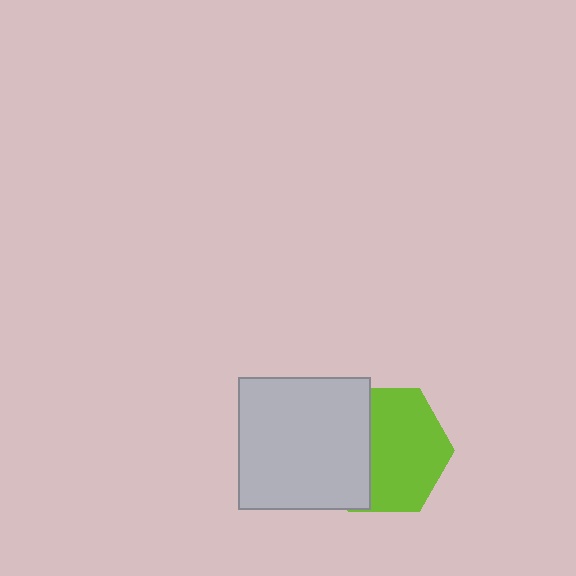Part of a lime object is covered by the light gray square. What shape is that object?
It is a hexagon.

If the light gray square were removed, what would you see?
You would see the complete lime hexagon.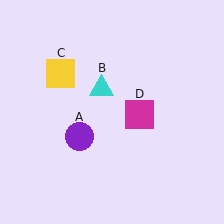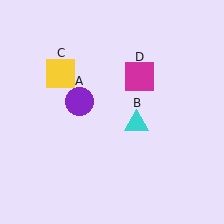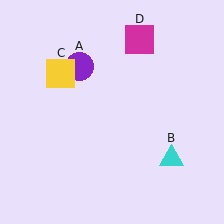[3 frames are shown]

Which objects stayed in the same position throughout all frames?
Yellow square (object C) remained stationary.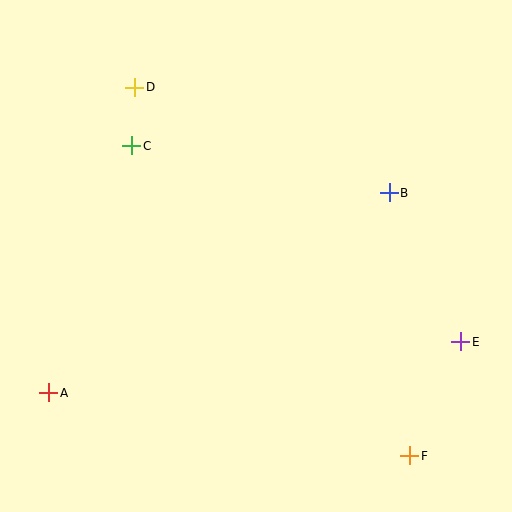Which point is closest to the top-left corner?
Point D is closest to the top-left corner.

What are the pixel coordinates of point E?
Point E is at (461, 342).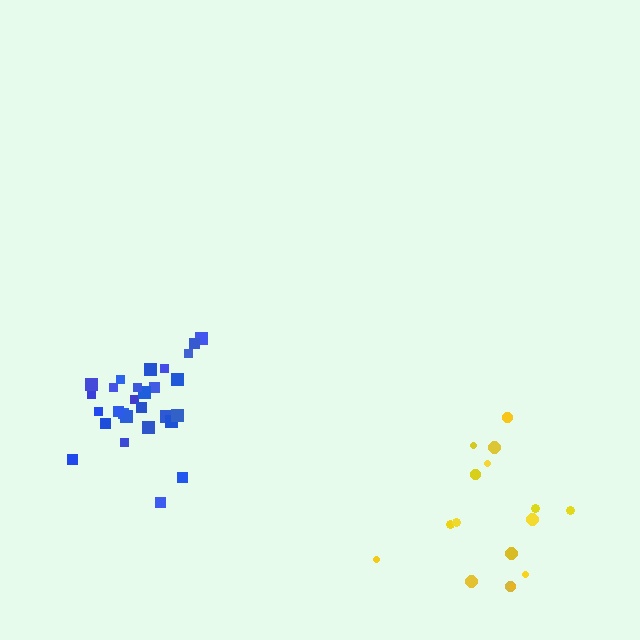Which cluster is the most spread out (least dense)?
Yellow.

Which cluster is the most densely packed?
Blue.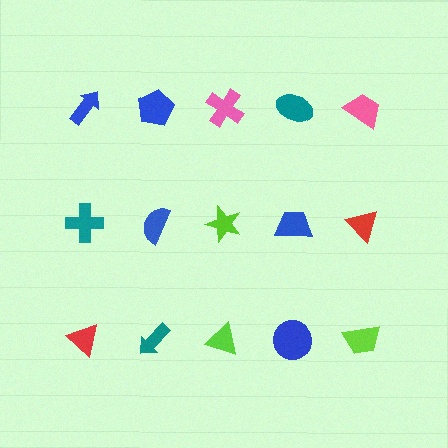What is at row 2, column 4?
A blue trapezoid.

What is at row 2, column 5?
A red triangle.